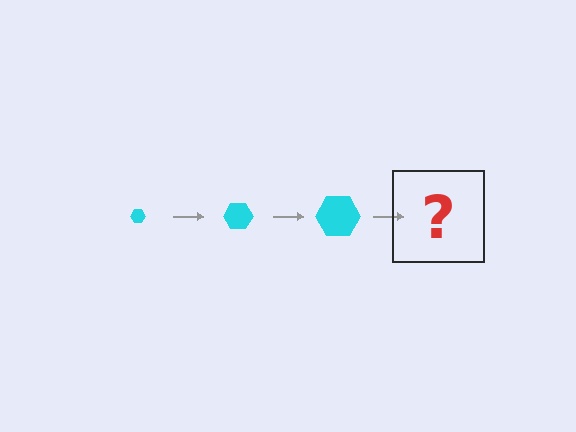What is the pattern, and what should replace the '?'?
The pattern is that the hexagon gets progressively larger each step. The '?' should be a cyan hexagon, larger than the previous one.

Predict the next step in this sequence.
The next step is a cyan hexagon, larger than the previous one.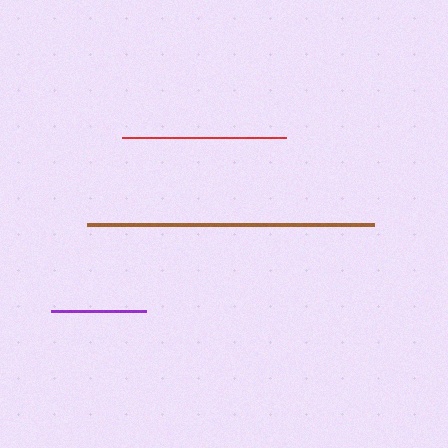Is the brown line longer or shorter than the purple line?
The brown line is longer than the purple line.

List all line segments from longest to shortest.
From longest to shortest: brown, red, purple.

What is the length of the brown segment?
The brown segment is approximately 288 pixels long.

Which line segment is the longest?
The brown line is the longest at approximately 288 pixels.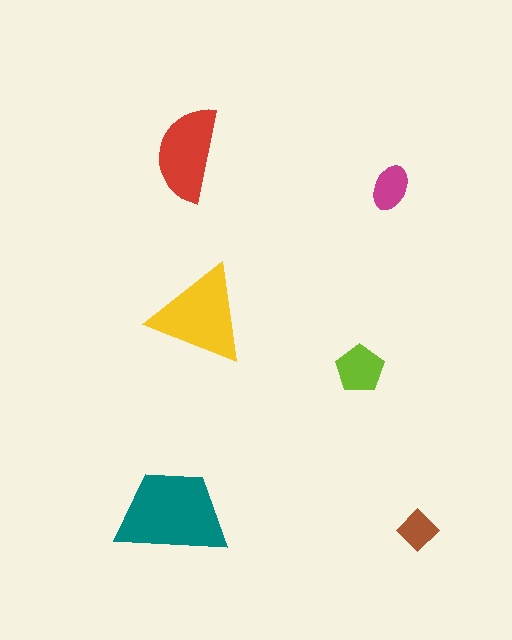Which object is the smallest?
The brown diamond.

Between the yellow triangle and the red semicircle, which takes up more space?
The yellow triangle.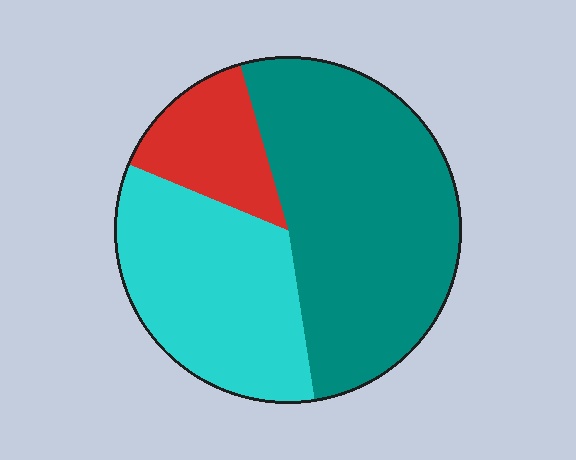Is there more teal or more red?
Teal.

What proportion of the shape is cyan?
Cyan takes up between a third and a half of the shape.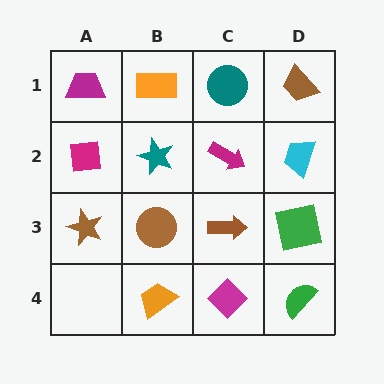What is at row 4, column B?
An orange trapezoid.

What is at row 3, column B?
A brown circle.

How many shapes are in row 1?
4 shapes.